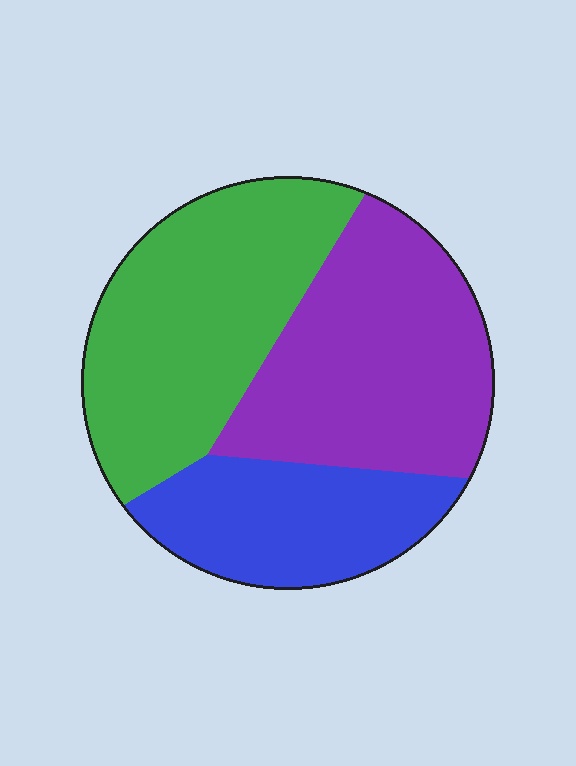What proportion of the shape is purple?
Purple covers 38% of the shape.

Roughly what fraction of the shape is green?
Green takes up about three eighths (3/8) of the shape.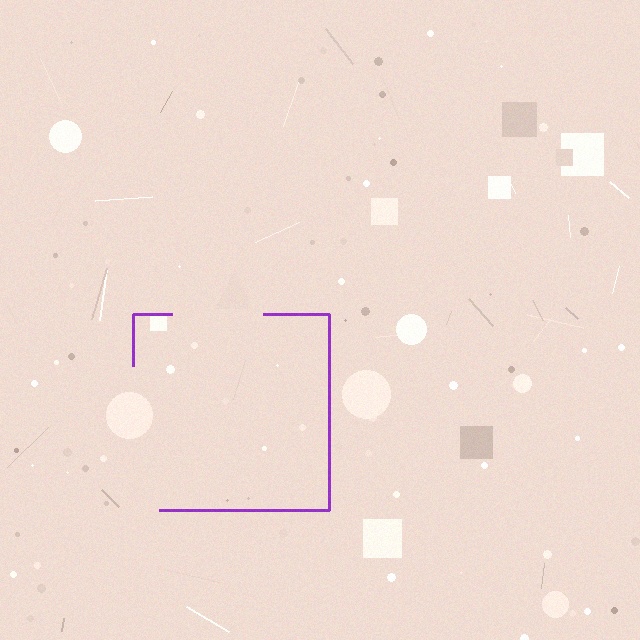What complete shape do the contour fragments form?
The contour fragments form a square.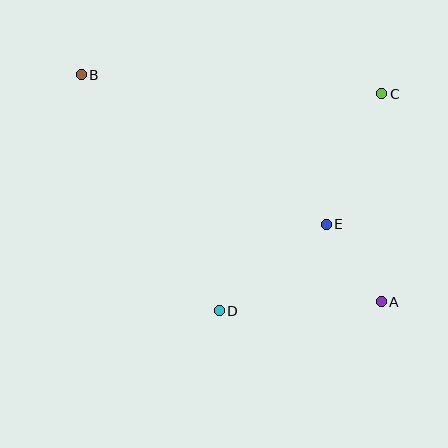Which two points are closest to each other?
Points A and E are closest to each other.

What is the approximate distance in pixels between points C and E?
The distance between C and E is approximately 142 pixels.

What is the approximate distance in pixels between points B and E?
The distance between B and E is approximately 287 pixels.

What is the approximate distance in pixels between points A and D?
The distance between A and D is approximately 163 pixels.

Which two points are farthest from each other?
Points A and B are farthest from each other.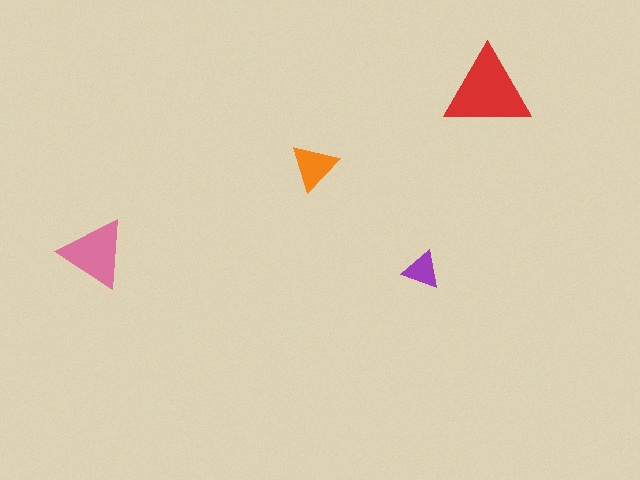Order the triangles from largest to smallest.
the red one, the pink one, the orange one, the purple one.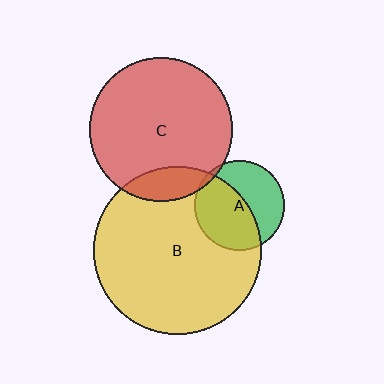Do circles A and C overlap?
Yes.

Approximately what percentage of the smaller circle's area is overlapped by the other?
Approximately 5%.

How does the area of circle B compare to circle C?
Approximately 1.4 times.